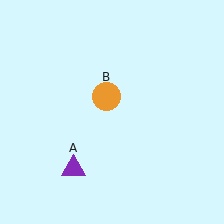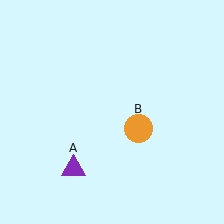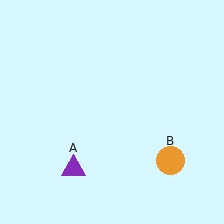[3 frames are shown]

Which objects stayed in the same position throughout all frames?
Purple triangle (object A) remained stationary.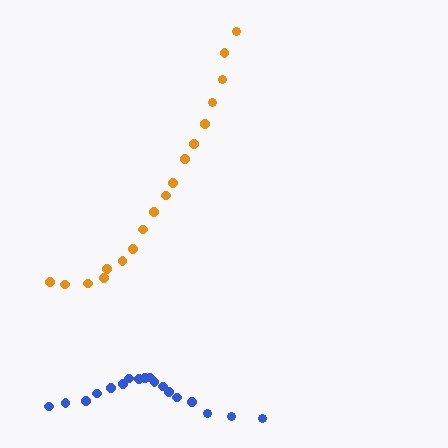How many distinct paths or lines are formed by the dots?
There are 2 distinct paths.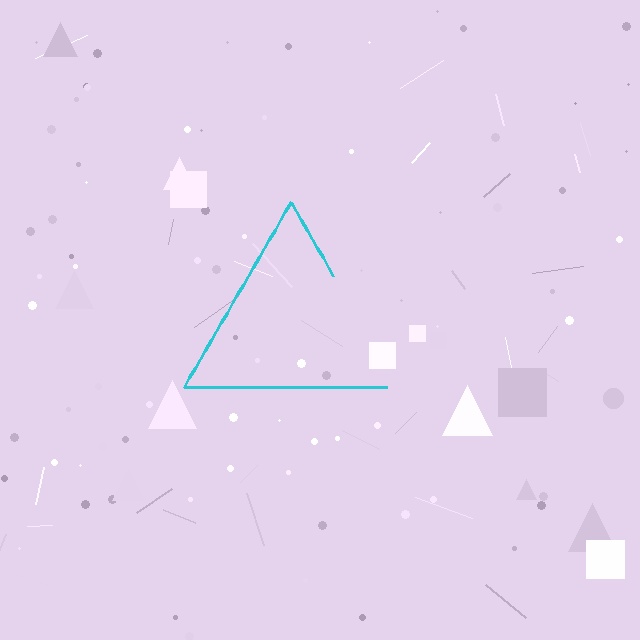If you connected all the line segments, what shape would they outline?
They would outline a triangle.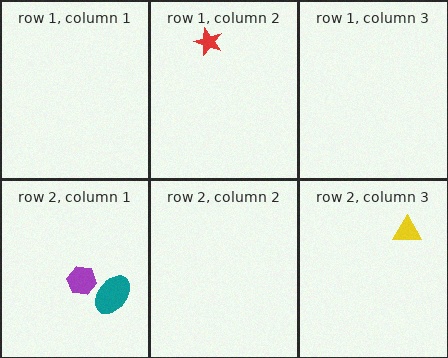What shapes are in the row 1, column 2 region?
The red star.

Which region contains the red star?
The row 1, column 2 region.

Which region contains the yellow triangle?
The row 2, column 3 region.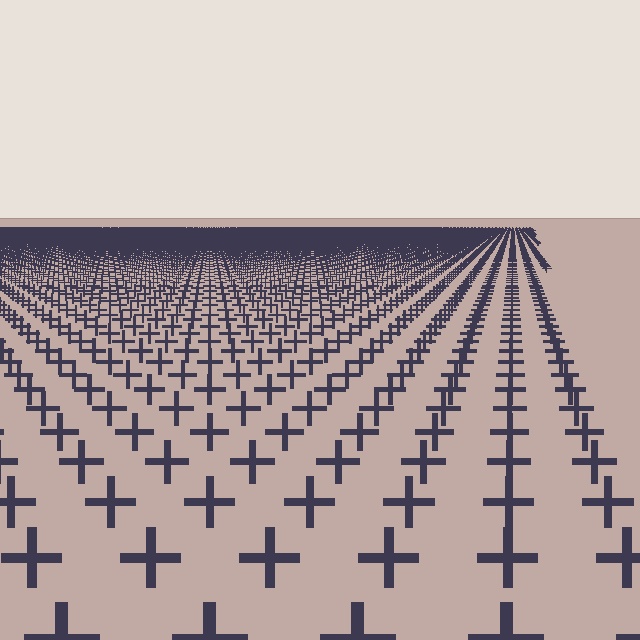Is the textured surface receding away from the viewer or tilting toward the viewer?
The surface is receding away from the viewer. Texture elements get smaller and denser toward the top.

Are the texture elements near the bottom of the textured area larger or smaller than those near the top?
Larger. Near the bottom, elements are closer to the viewer and appear at a bigger on-screen size.